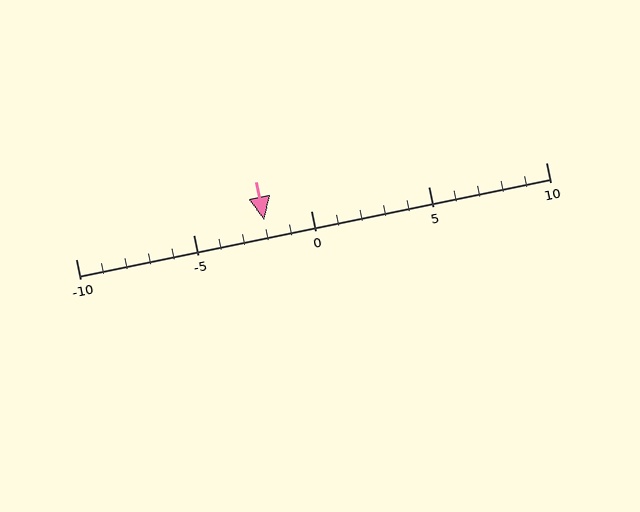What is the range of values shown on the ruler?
The ruler shows values from -10 to 10.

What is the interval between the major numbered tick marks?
The major tick marks are spaced 5 units apart.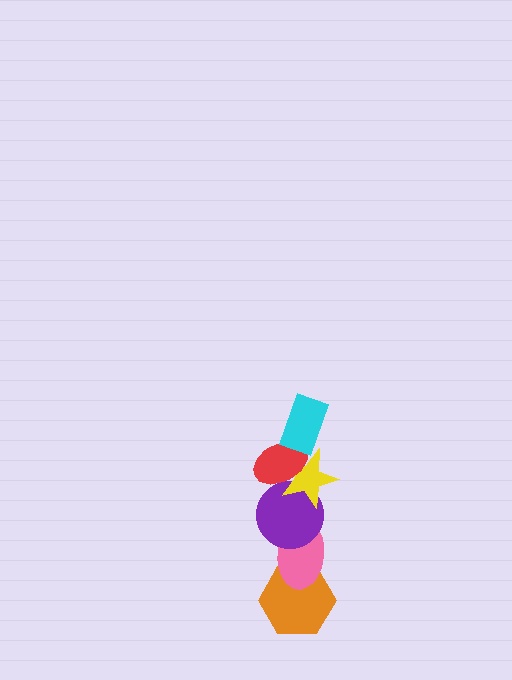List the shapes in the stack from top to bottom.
From top to bottom: the cyan rectangle, the red ellipse, the yellow star, the purple circle, the pink ellipse, the orange hexagon.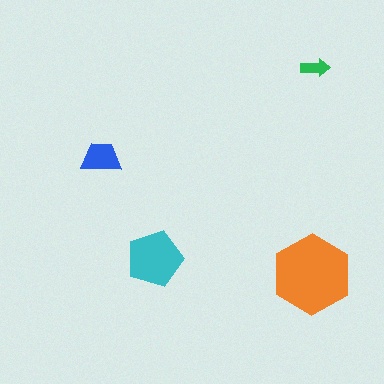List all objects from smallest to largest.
The green arrow, the blue trapezoid, the cyan pentagon, the orange hexagon.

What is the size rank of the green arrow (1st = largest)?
4th.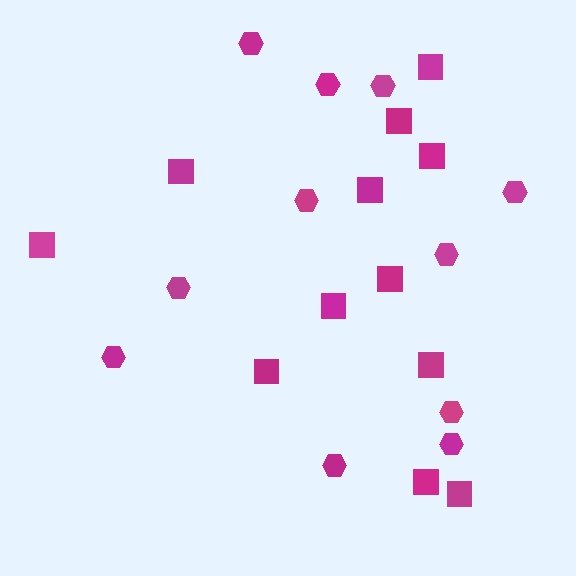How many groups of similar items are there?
There are 2 groups: one group of hexagons (11) and one group of squares (12).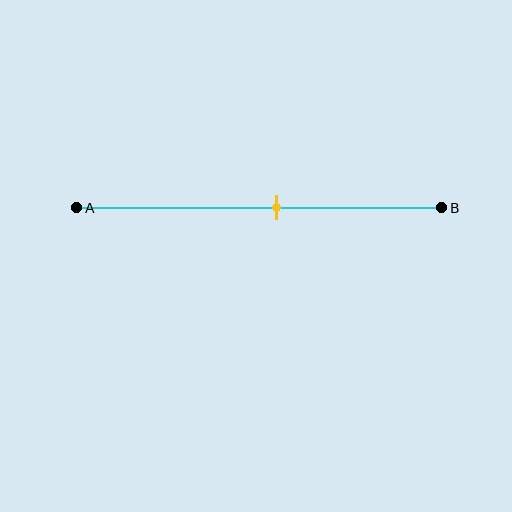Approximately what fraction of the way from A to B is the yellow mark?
The yellow mark is approximately 55% of the way from A to B.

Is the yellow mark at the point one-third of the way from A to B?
No, the mark is at about 55% from A, not at the 33% one-third point.